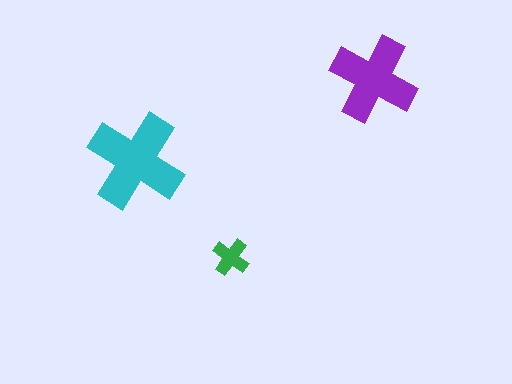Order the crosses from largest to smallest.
the cyan one, the purple one, the green one.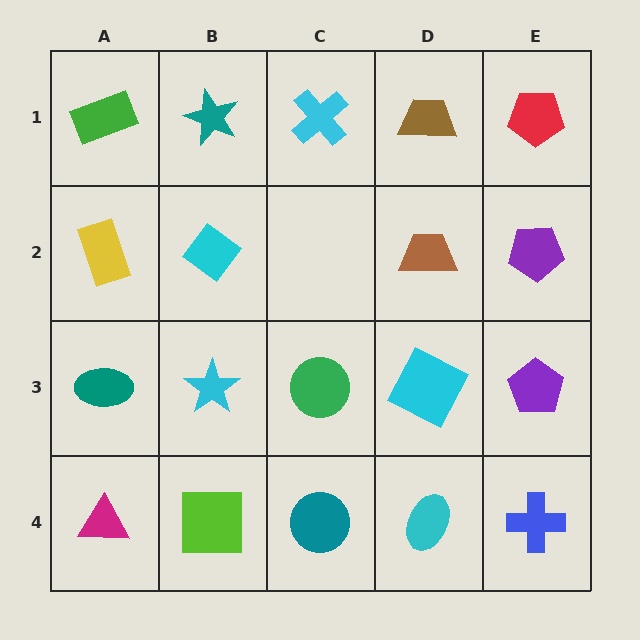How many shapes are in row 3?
5 shapes.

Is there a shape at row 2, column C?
No, that cell is empty.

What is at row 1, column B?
A teal star.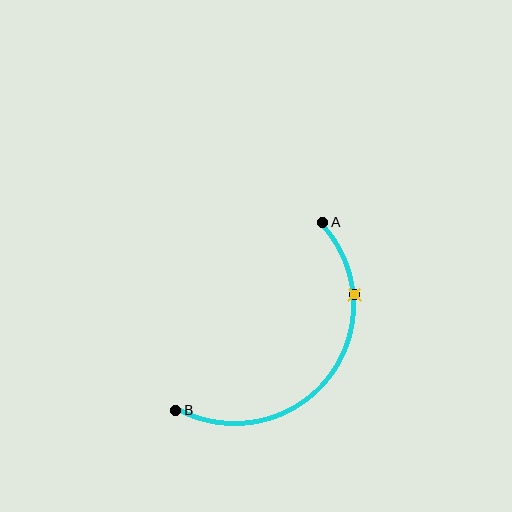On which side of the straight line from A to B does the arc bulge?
The arc bulges below and to the right of the straight line connecting A and B.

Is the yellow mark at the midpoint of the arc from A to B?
No. The yellow mark lies on the arc but is closer to endpoint A. The arc midpoint would be at the point on the curve equidistant along the arc from both A and B.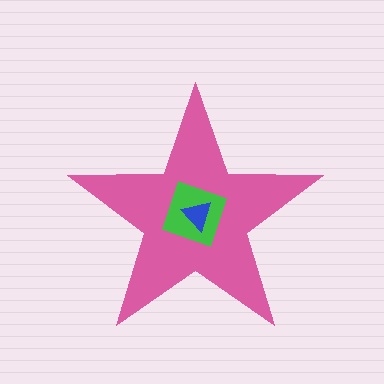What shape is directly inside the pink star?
The green diamond.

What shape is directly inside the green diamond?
The blue triangle.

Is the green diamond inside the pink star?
Yes.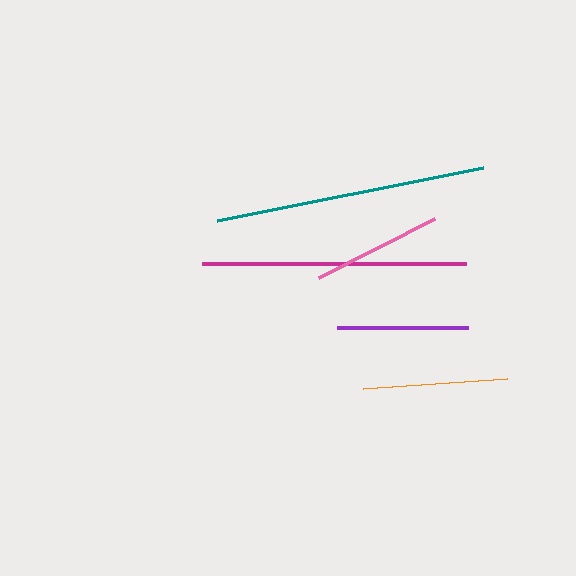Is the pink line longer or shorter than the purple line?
The purple line is longer than the pink line.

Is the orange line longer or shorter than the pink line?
The orange line is longer than the pink line.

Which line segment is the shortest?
The pink line is the shortest at approximately 131 pixels.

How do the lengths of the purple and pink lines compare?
The purple and pink lines are approximately the same length.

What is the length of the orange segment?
The orange segment is approximately 144 pixels long.